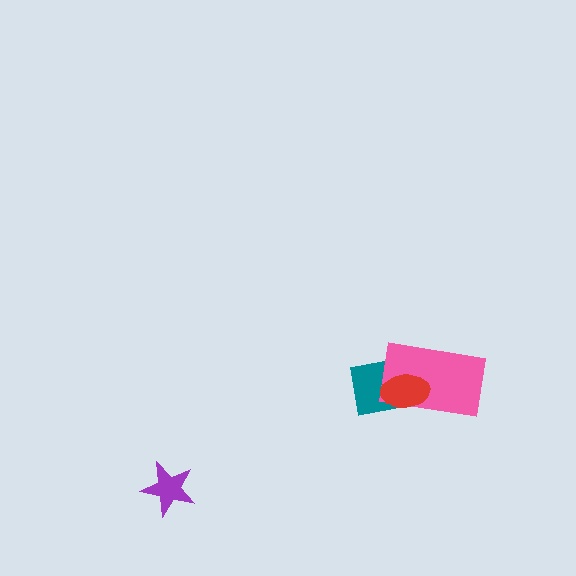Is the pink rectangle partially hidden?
Yes, it is partially covered by another shape.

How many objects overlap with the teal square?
2 objects overlap with the teal square.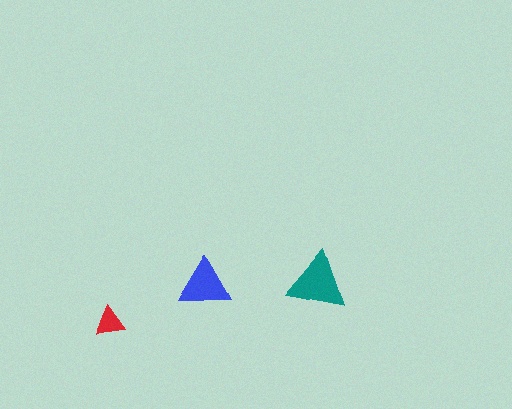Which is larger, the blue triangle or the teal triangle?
The teal one.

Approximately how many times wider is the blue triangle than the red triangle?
About 1.5 times wider.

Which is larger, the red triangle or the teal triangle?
The teal one.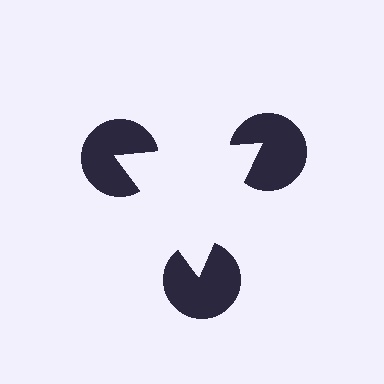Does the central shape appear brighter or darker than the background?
It typically appears slightly brighter than the background, even though no actual brightness change is drawn.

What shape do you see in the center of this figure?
An illusory triangle — its edges are inferred from the aligned wedge cuts in the pac-man discs, not physically drawn.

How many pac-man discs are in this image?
There are 3 — one at each vertex of the illusory triangle.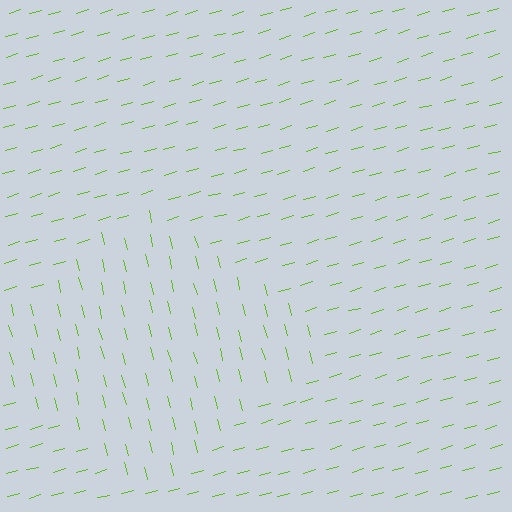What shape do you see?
I see a diamond.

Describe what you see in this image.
The image is filled with small lime line segments. A diamond region in the image has lines oriented differently from the surrounding lines, creating a visible texture boundary.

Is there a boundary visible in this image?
Yes, there is a texture boundary formed by a change in line orientation.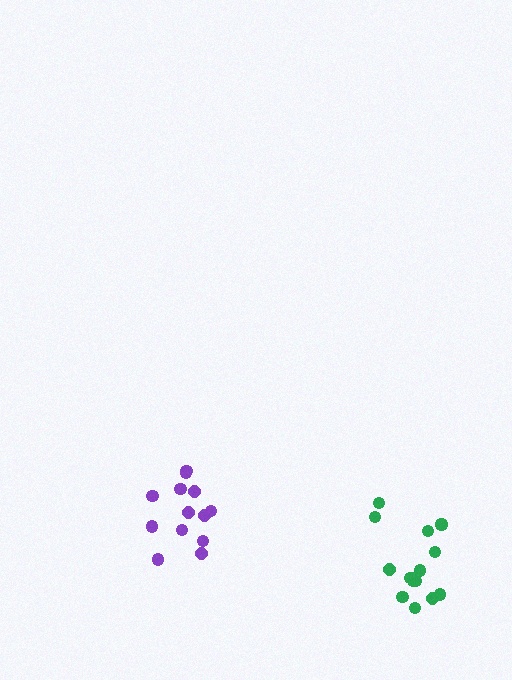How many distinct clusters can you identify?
There are 2 distinct clusters.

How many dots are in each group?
Group 1: 16 dots, Group 2: 13 dots (29 total).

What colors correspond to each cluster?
The clusters are colored: green, purple.